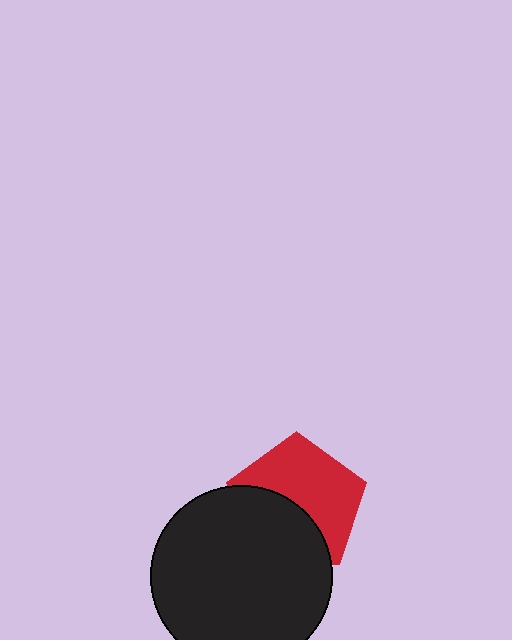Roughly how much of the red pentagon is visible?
About half of it is visible (roughly 57%).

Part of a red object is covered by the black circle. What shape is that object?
It is a pentagon.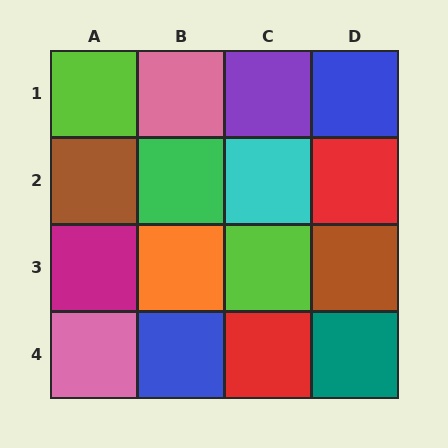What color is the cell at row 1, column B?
Pink.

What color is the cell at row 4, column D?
Teal.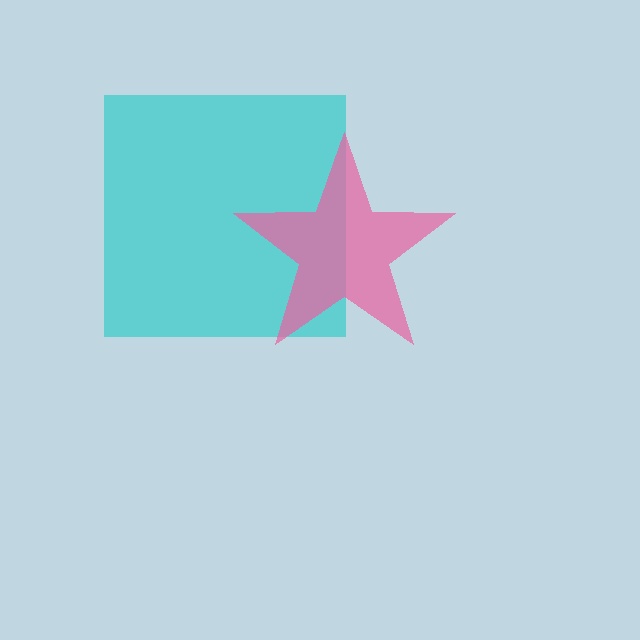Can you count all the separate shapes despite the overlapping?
Yes, there are 2 separate shapes.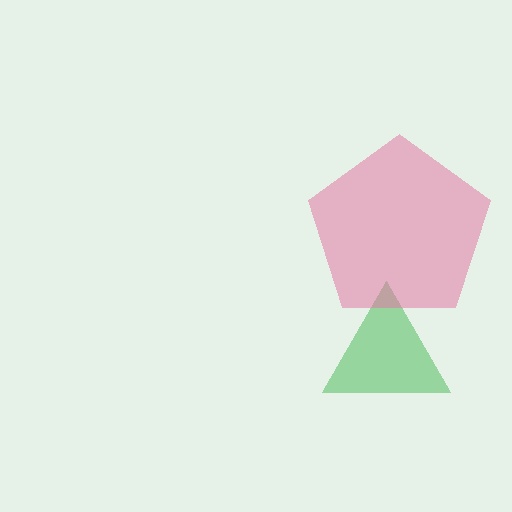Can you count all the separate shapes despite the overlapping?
Yes, there are 2 separate shapes.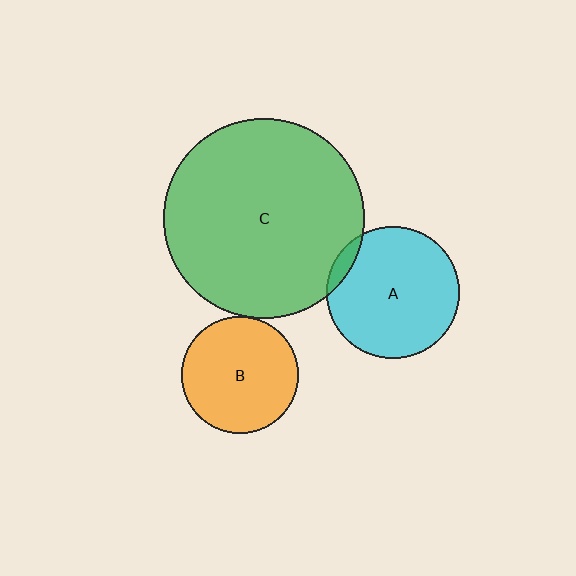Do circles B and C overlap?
Yes.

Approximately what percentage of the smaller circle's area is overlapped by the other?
Approximately 5%.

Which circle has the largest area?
Circle C (green).